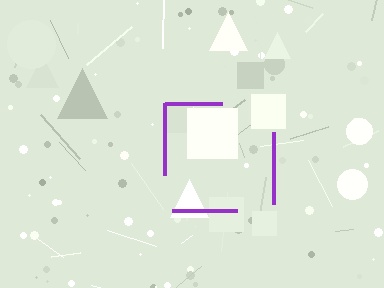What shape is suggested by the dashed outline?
The dashed outline suggests a square.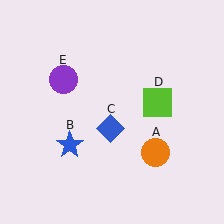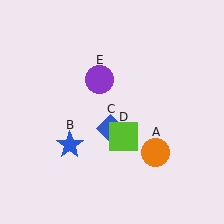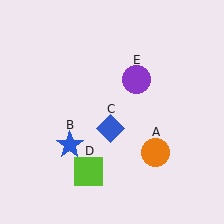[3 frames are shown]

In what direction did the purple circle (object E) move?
The purple circle (object E) moved right.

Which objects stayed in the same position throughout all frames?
Orange circle (object A) and blue star (object B) and blue diamond (object C) remained stationary.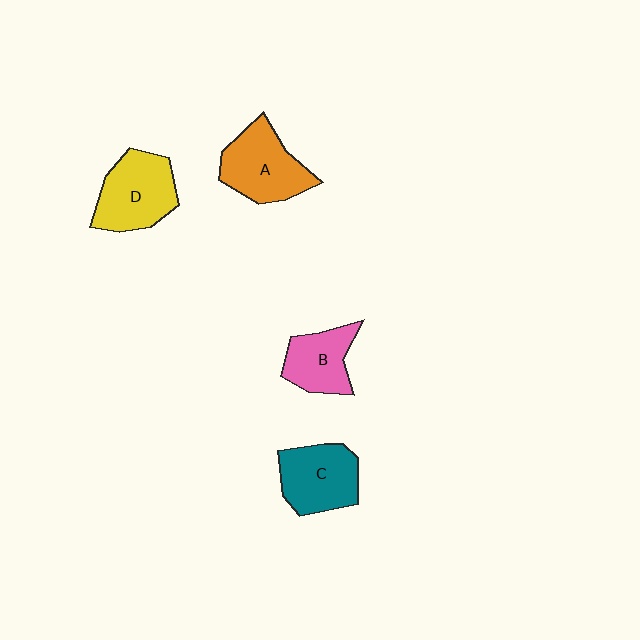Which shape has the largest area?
Shape D (yellow).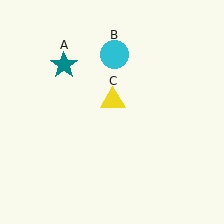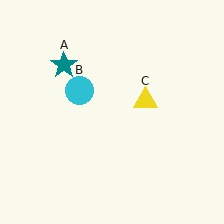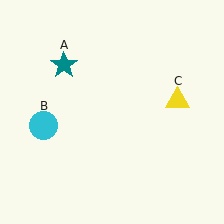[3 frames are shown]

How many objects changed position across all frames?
2 objects changed position: cyan circle (object B), yellow triangle (object C).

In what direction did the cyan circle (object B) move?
The cyan circle (object B) moved down and to the left.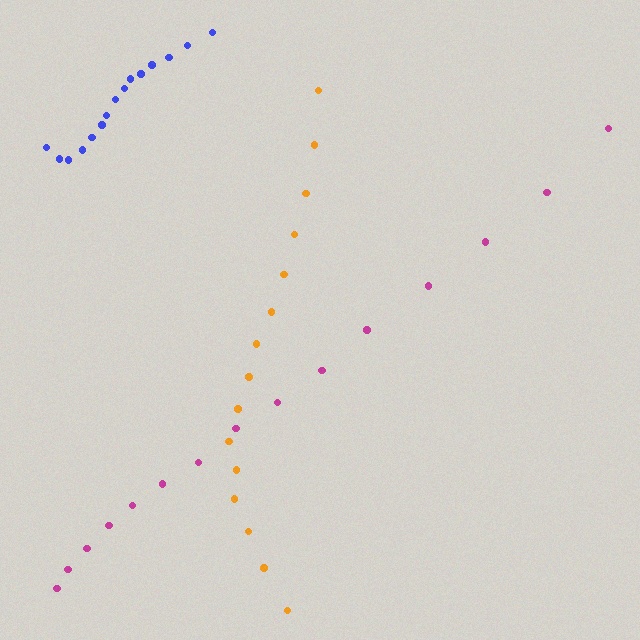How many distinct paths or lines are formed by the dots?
There are 3 distinct paths.